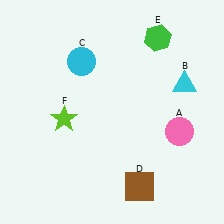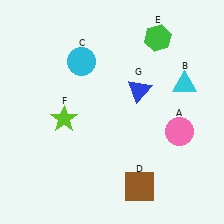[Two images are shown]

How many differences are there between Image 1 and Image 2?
There is 1 difference between the two images.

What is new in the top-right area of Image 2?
A blue triangle (G) was added in the top-right area of Image 2.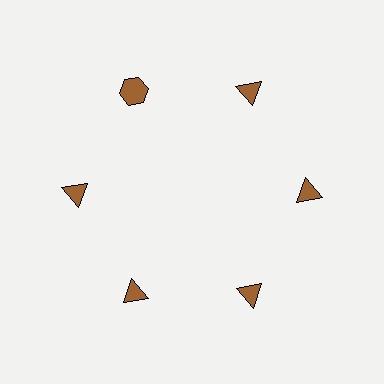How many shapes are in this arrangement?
There are 6 shapes arranged in a ring pattern.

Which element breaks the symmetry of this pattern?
The brown hexagon at roughly the 11 o'clock position breaks the symmetry. All other shapes are brown triangles.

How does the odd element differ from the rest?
It has a different shape: hexagon instead of triangle.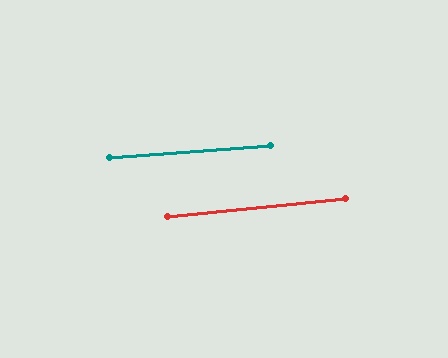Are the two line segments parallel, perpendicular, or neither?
Parallel — their directions differ by only 1.5°.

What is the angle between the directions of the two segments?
Approximately 1 degree.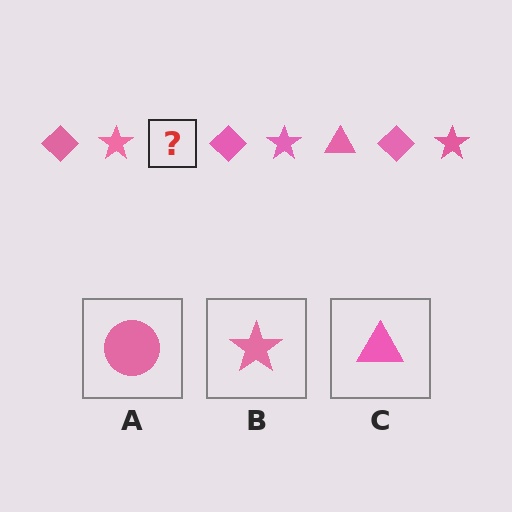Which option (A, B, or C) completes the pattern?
C.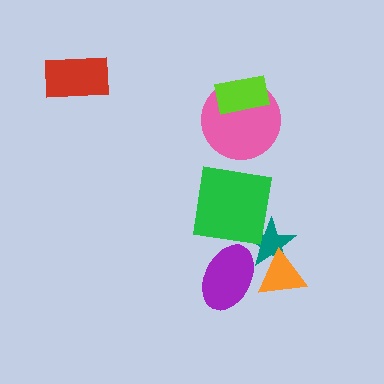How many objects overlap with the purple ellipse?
3 objects overlap with the purple ellipse.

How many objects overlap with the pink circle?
1 object overlaps with the pink circle.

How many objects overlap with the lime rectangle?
1 object overlaps with the lime rectangle.